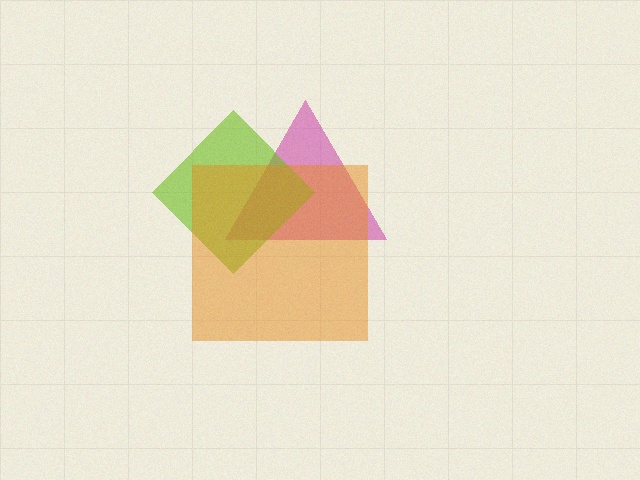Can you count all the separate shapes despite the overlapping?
Yes, there are 3 separate shapes.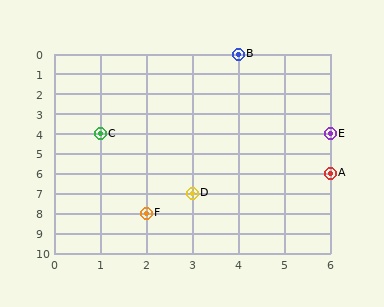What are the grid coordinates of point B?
Point B is at grid coordinates (4, 0).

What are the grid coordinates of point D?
Point D is at grid coordinates (3, 7).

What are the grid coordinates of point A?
Point A is at grid coordinates (6, 6).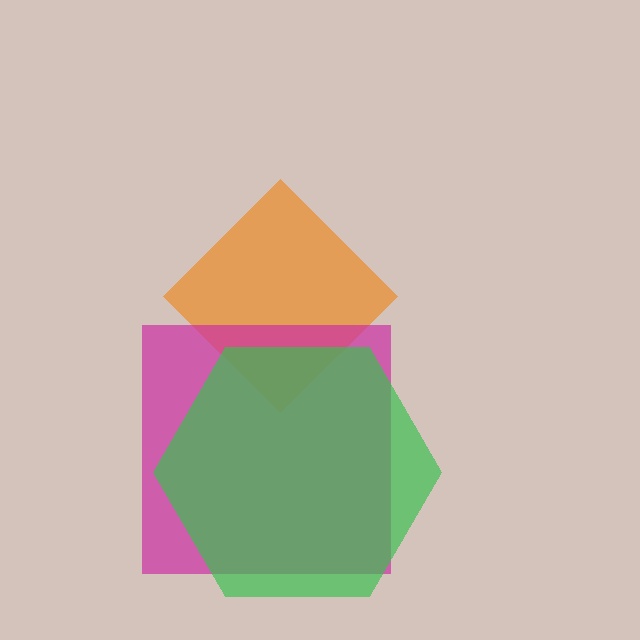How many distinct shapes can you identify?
There are 3 distinct shapes: an orange diamond, a magenta square, a green hexagon.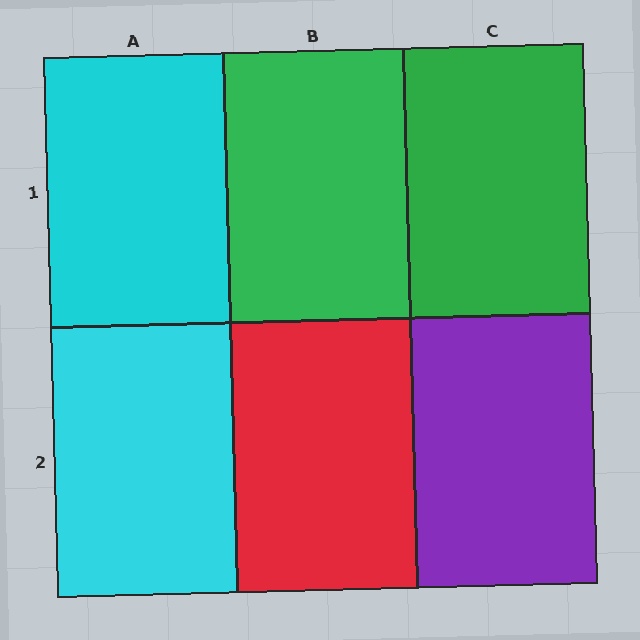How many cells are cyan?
2 cells are cyan.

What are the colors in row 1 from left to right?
Cyan, green, green.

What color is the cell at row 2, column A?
Cyan.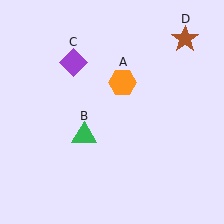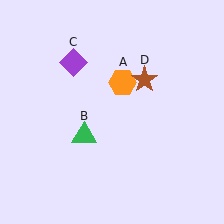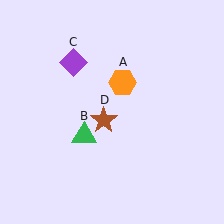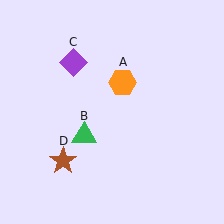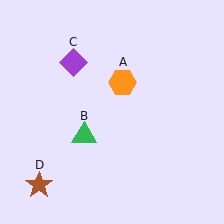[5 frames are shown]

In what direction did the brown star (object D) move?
The brown star (object D) moved down and to the left.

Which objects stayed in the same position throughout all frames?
Orange hexagon (object A) and green triangle (object B) and purple diamond (object C) remained stationary.